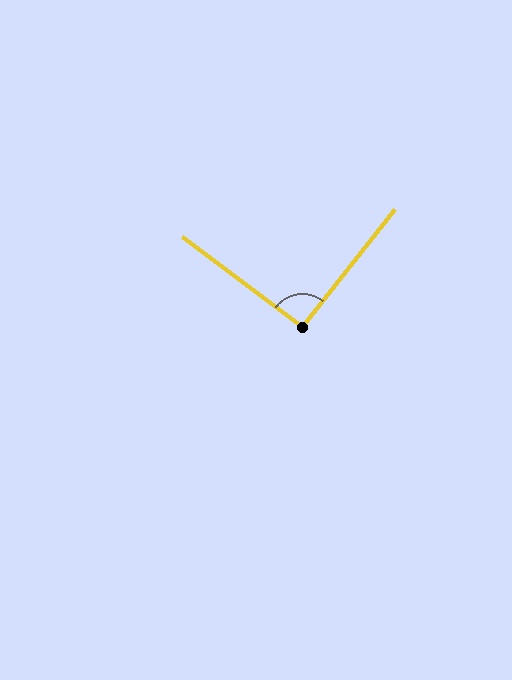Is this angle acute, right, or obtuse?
It is approximately a right angle.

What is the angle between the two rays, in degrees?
Approximately 91 degrees.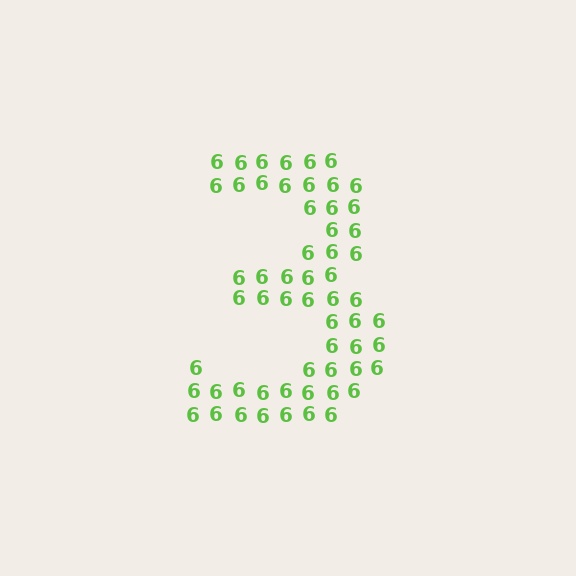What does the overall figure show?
The overall figure shows the digit 3.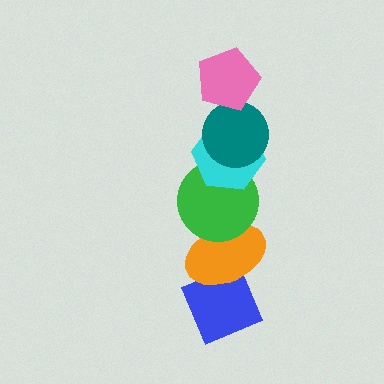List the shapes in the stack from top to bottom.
From top to bottom: the pink pentagon, the teal circle, the cyan hexagon, the green circle, the orange ellipse, the blue diamond.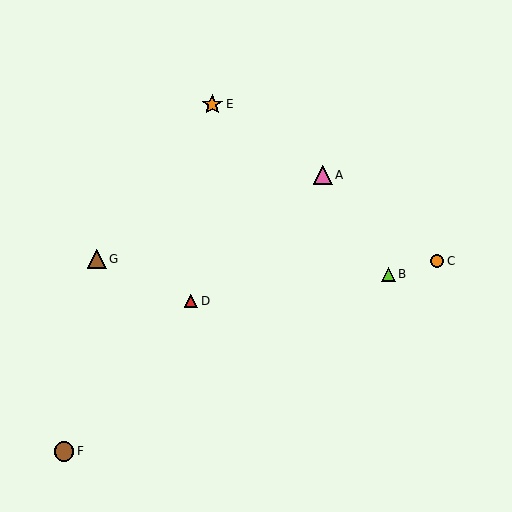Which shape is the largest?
The orange star (labeled E) is the largest.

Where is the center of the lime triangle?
The center of the lime triangle is at (388, 274).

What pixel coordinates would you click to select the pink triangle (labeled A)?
Click at (323, 175) to select the pink triangle A.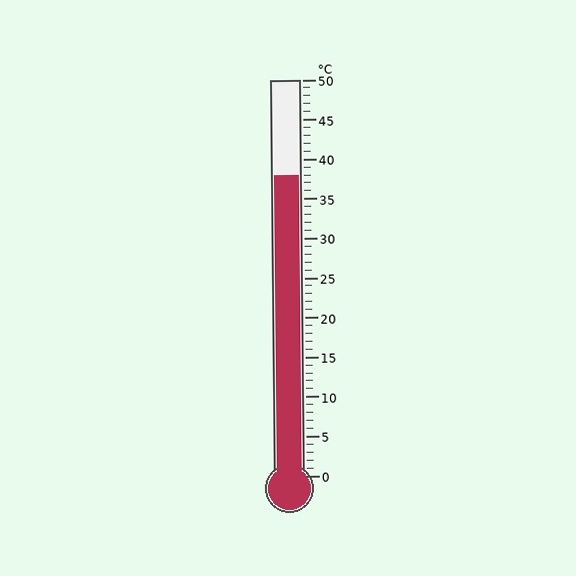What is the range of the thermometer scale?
The thermometer scale ranges from 0°C to 50°C.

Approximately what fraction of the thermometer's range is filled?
The thermometer is filled to approximately 75% of its range.